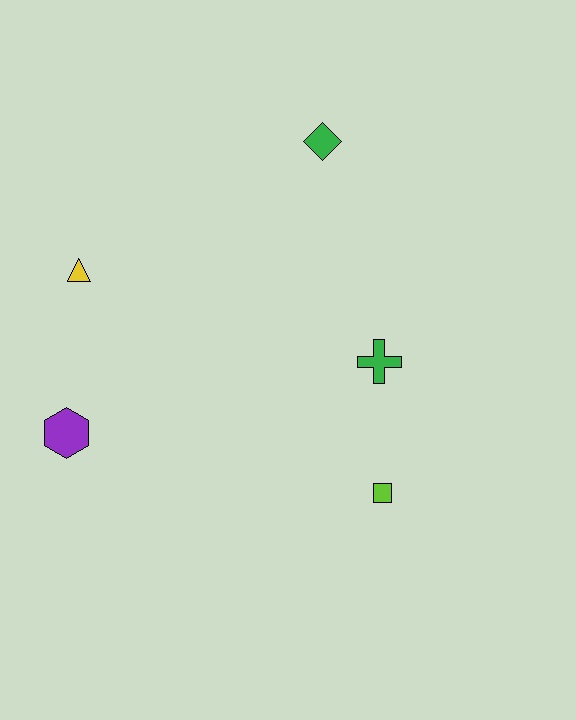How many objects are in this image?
There are 5 objects.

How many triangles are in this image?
There is 1 triangle.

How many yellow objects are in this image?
There is 1 yellow object.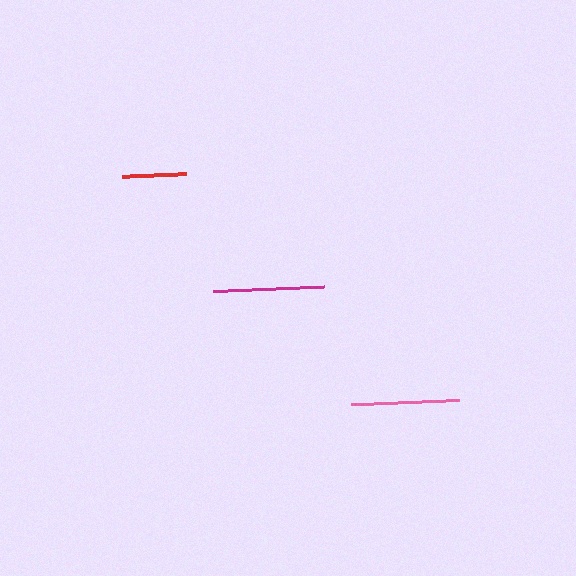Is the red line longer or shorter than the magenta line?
The magenta line is longer than the red line.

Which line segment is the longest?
The magenta line is the longest at approximately 111 pixels.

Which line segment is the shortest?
The red line is the shortest at approximately 64 pixels.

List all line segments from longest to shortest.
From longest to shortest: magenta, pink, red.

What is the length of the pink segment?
The pink segment is approximately 108 pixels long.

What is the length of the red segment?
The red segment is approximately 64 pixels long.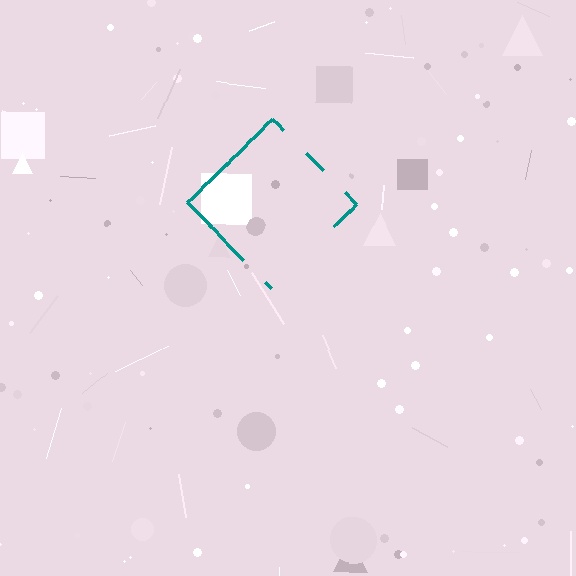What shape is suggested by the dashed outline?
The dashed outline suggests a diamond.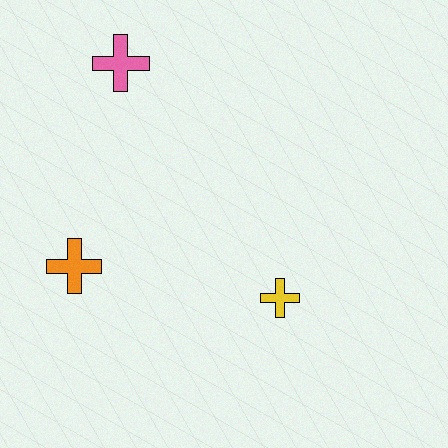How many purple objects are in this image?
There are no purple objects.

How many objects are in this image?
There are 3 objects.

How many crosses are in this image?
There are 3 crosses.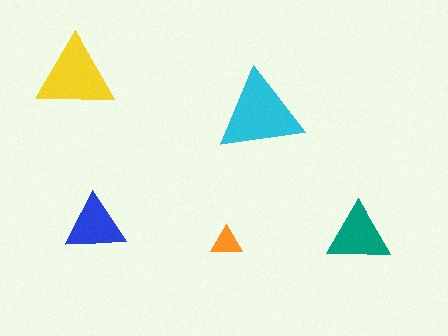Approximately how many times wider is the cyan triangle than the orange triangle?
About 2.5 times wider.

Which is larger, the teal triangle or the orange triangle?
The teal one.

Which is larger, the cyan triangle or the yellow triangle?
The cyan one.